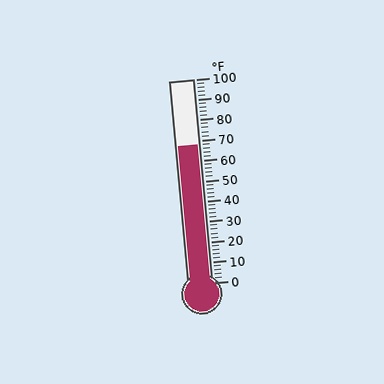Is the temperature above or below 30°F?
The temperature is above 30°F.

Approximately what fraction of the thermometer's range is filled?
The thermometer is filled to approximately 70% of its range.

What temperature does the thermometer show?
The thermometer shows approximately 68°F.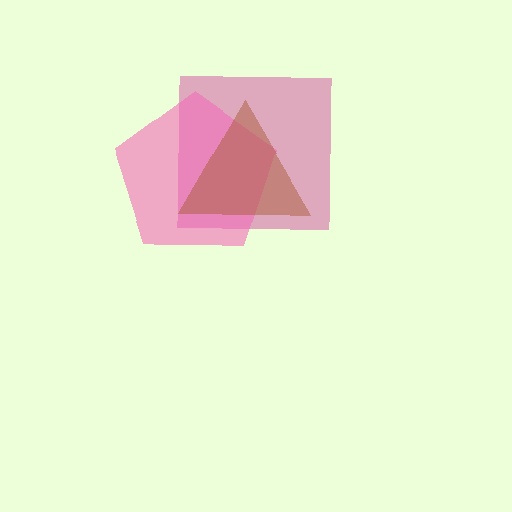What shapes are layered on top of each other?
The layered shapes are: a magenta square, a pink pentagon, a brown triangle.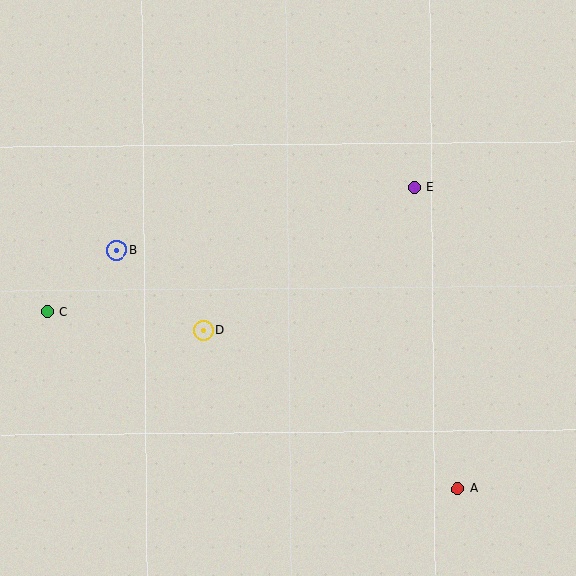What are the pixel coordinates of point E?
Point E is at (414, 187).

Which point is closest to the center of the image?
Point D at (204, 330) is closest to the center.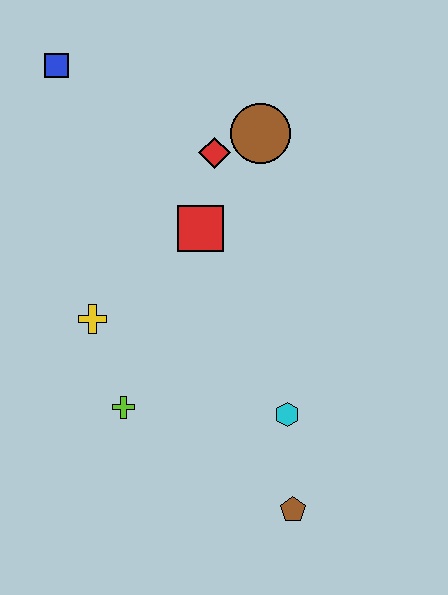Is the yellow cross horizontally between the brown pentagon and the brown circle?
No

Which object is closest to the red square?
The red diamond is closest to the red square.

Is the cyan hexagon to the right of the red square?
Yes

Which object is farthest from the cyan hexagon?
The blue square is farthest from the cyan hexagon.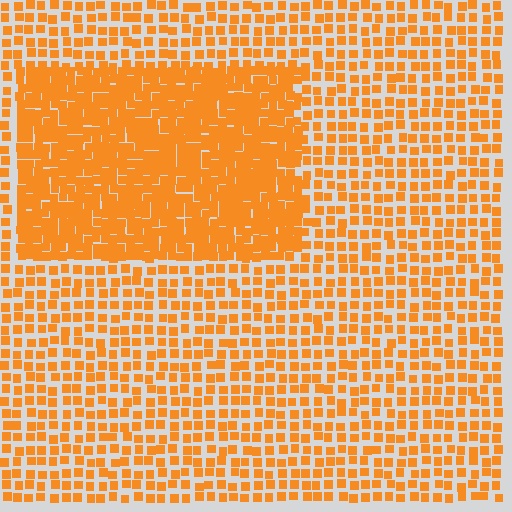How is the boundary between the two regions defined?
The boundary is defined by a change in element density (approximately 2.0x ratio). All elements are the same color, size, and shape.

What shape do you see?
I see a rectangle.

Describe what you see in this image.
The image contains small orange elements arranged at two different densities. A rectangle-shaped region is visible where the elements are more densely packed than the surrounding area.